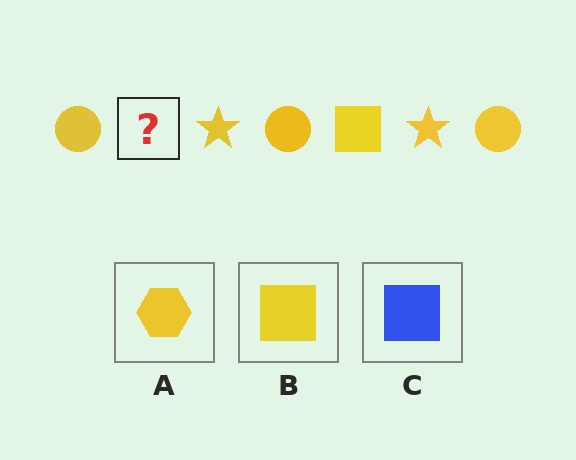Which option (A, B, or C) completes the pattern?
B.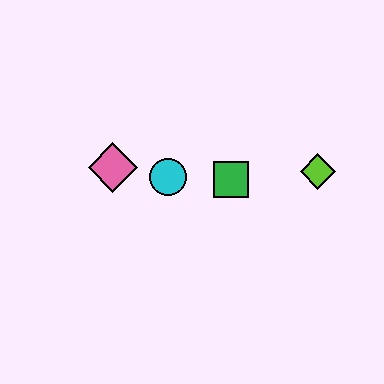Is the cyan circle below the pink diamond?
Yes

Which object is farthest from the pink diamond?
The lime diamond is farthest from the pink diamond.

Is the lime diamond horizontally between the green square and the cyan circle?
No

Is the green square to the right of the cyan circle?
Yes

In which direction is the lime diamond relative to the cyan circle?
The lime diamond is to the right of the cyan circle.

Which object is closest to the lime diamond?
The green square is closest to the lime diamond.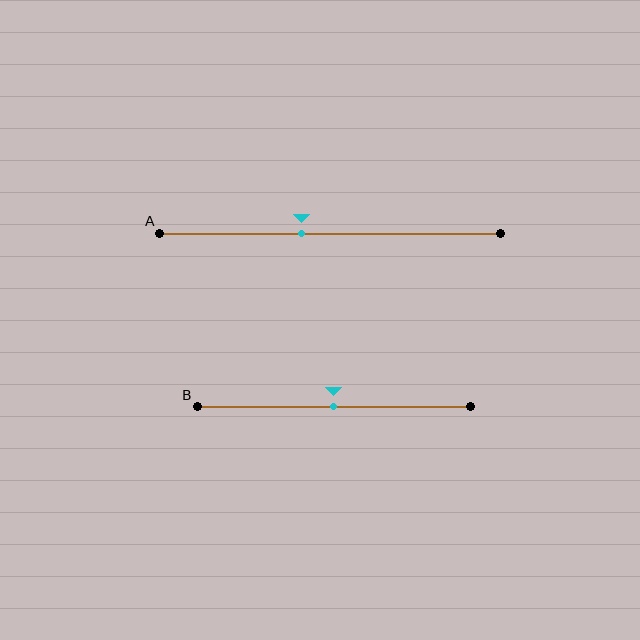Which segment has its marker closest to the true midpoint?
Segment B has its marker closest to the true midpoint.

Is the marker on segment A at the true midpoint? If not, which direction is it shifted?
No, the marker on segment A is shifted to the left by about 8% of the segment length.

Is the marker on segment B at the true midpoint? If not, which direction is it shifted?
Yes, the marker on segment B is at the true midpoint.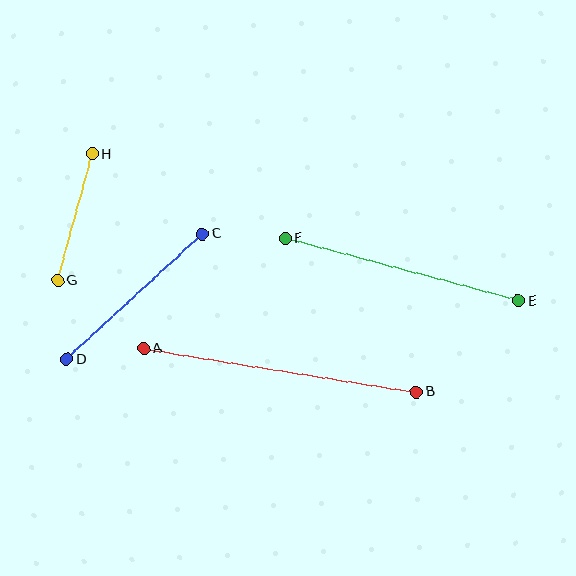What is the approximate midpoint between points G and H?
The midpoint is at approximately (75, 217) pixels.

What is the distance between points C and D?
The distance is approximately 185 pixels.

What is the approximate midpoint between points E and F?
The midpoint is at approximately (402, 269) pixels.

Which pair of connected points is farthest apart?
Points A and B are farthest apart.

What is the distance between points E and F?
The distance is approximately 242 pixels.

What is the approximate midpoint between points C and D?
The midpoint is at approximately (134, 297) pixels.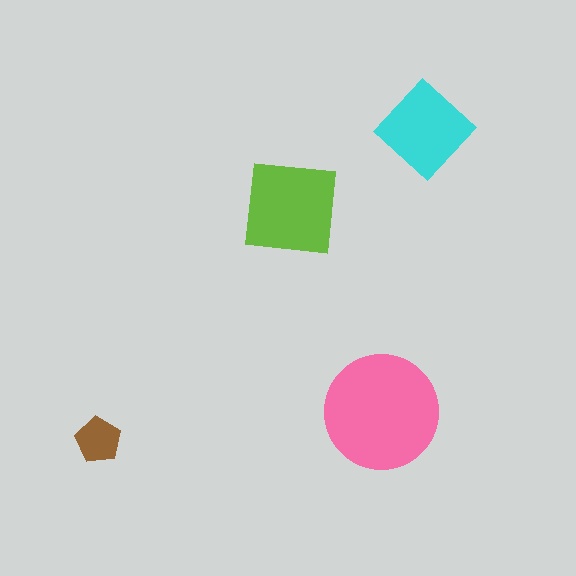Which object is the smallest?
The brown pentagon.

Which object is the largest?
The pink circle.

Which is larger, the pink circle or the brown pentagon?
The pink circle.